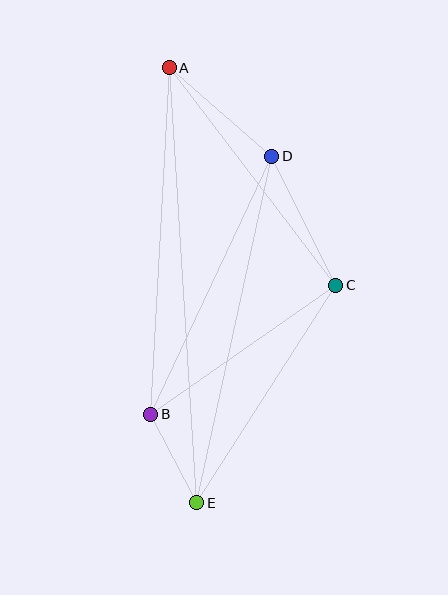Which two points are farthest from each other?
Points A and E are farthest from each other.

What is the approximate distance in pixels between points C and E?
The distance between C and E is approximately 258 pixels.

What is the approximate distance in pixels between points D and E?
The distance between D and E is approximately 354 pixels.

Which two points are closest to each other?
Points B and E are closest to each other.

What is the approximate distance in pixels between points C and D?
The distance between C and D is approximately 144 pixels.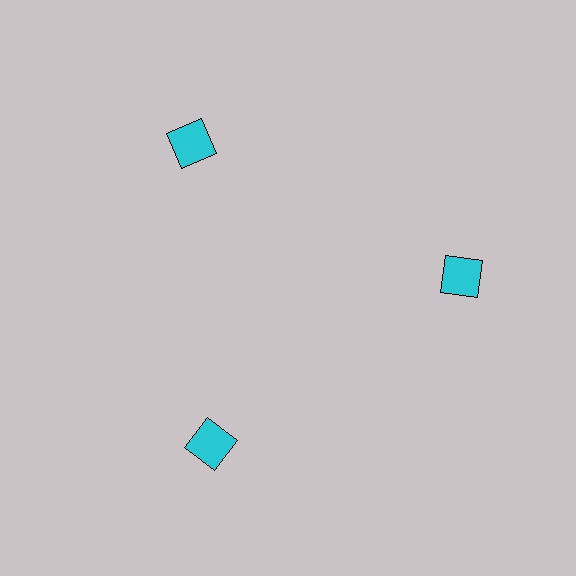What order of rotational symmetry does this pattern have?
This pattern has 3-fold rotational symmetry.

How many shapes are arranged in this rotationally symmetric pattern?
There are 3 shapes, arranged in 3 groups of 1.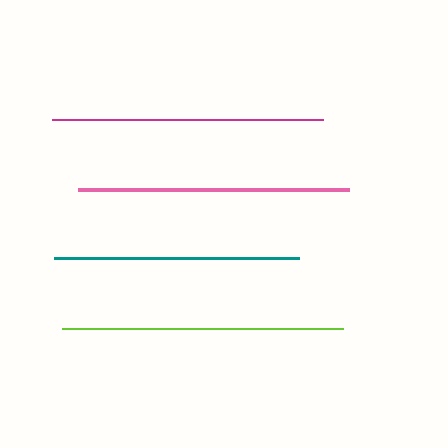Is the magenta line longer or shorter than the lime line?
The lime line is longer than the magenta line.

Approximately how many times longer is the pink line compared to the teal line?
The pink line is approximately 1.1 times the length of the teal line.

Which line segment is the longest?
The lime line is the longest at approximately 281 pixels.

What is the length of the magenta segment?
The magenta segment is approximately 271 pixels long.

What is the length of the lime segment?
The lime segment is approximately 281 pixels long.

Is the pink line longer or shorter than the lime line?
The lime line is longer than the pink line.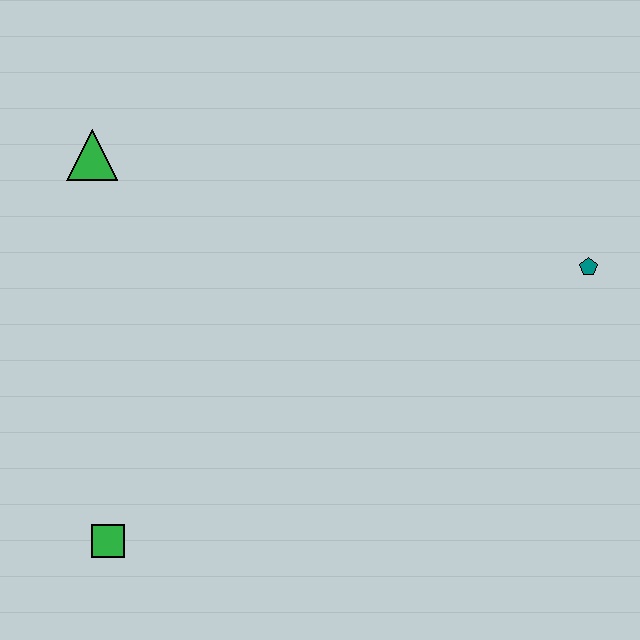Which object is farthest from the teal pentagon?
The green square is farthest from the teal pentagon.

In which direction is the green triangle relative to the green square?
The green triangle is above the green square.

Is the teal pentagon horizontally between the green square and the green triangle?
No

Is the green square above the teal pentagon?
No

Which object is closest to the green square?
The green triangle is closest to the green square.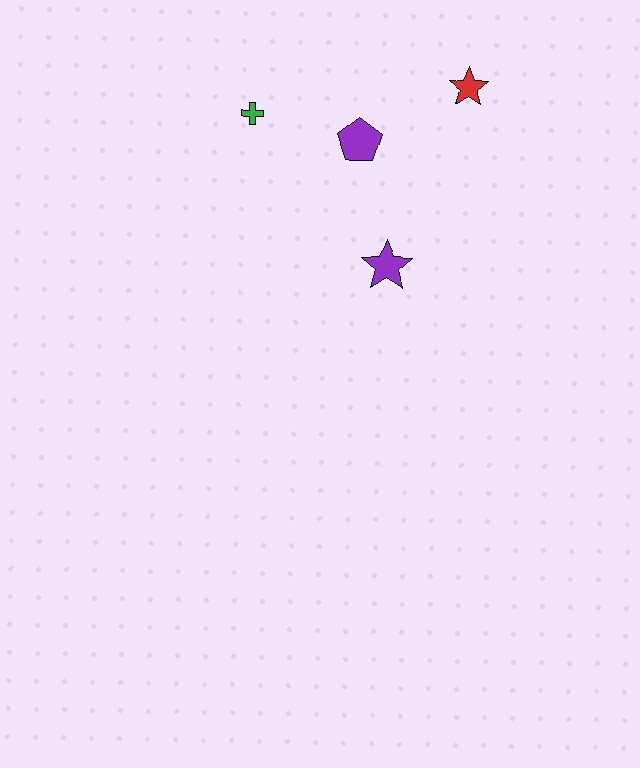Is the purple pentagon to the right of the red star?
No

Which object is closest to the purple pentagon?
The green cross is closest to the purple pentagon.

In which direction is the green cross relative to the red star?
The green cross is to the left of the red star.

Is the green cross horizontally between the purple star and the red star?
No